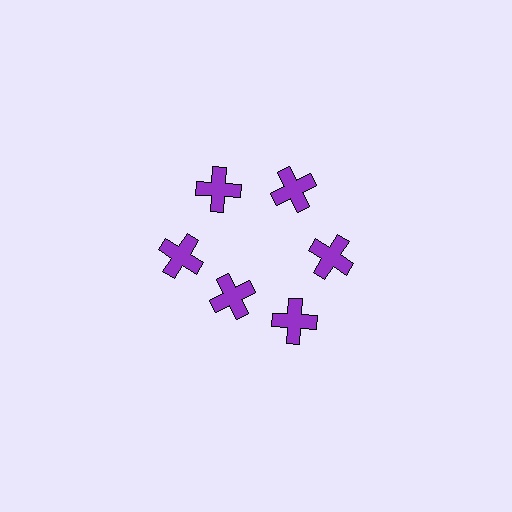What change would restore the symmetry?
The symmetry would be restored by moving it outward, back onto the ring so that all 6 crosses sit at equal angles and equal distance from the center.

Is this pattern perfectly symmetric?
No. The 6 purple crosses are arranged in a ring, but one element near the 7 o'clock position is pulled inward toward the center, breaking the 6-fold rotational symmetry.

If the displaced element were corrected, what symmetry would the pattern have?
It would have 6-fold rotational symmetry — the pattern would map onto itself every 60 degrees.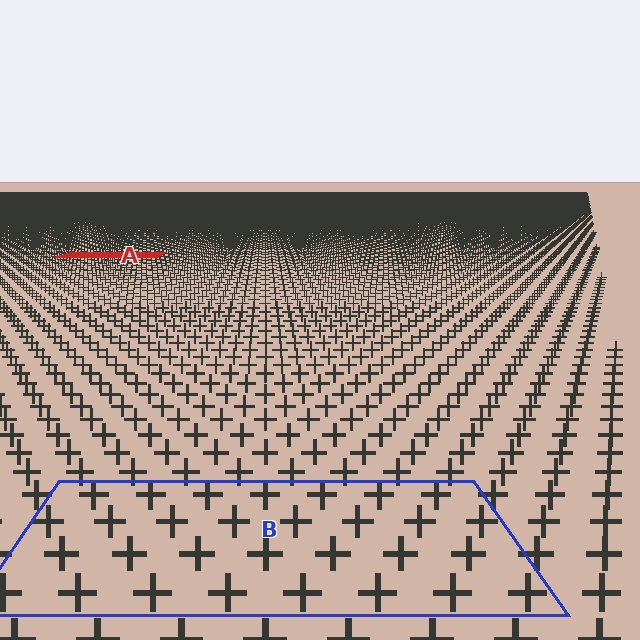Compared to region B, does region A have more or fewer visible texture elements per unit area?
Region A has more texture elements per unit area — they are packed more densely because it is farther away.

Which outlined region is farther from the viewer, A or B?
Region A is farther from the viewer — the texture elements inside it appear smaller and more densely packed.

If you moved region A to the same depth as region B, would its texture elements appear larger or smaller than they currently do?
They would appear larger. At a closer depth, the same texture elements are projected at a bigger on-screen size.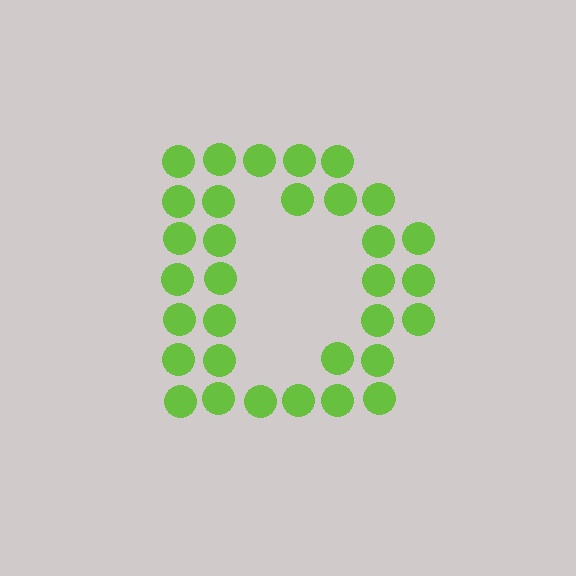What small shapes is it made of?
It is made of small circles.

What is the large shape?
The large shape is the letter D.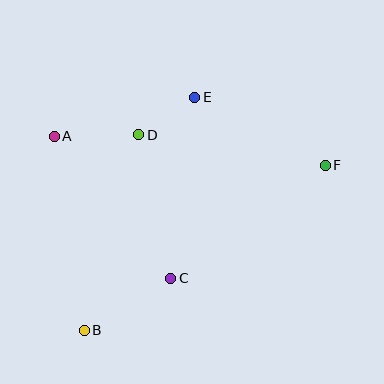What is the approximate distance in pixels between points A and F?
The distance between A and F is approximately 273 pixels.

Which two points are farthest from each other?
Points B and F are farthest from each other.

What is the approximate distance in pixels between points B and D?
The distance between B and D is approximately 203 pixels.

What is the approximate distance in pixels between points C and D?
The distance between C and D is approximately 147 pixels.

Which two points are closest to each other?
Points D and E are closest to each other.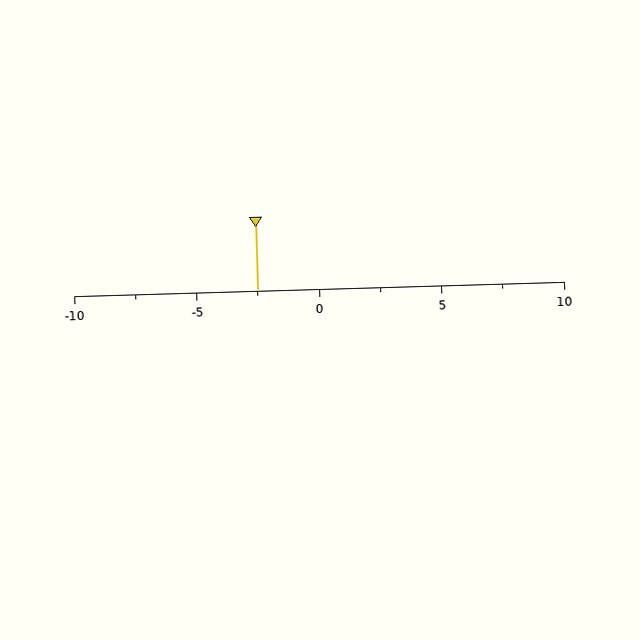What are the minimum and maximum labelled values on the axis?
The axis runs from -10 to 10.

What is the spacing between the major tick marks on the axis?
The major ticks are spaced 5 apart.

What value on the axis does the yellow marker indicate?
The marker indicates approximately -2.5.